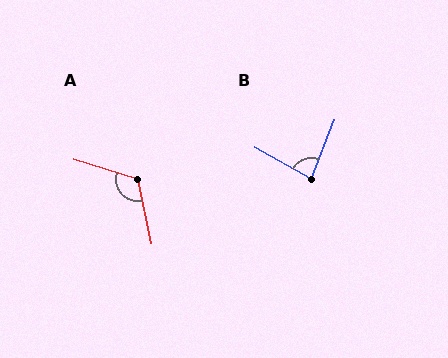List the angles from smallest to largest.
B (83°), A (119°).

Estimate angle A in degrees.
Approximately 119 degrees.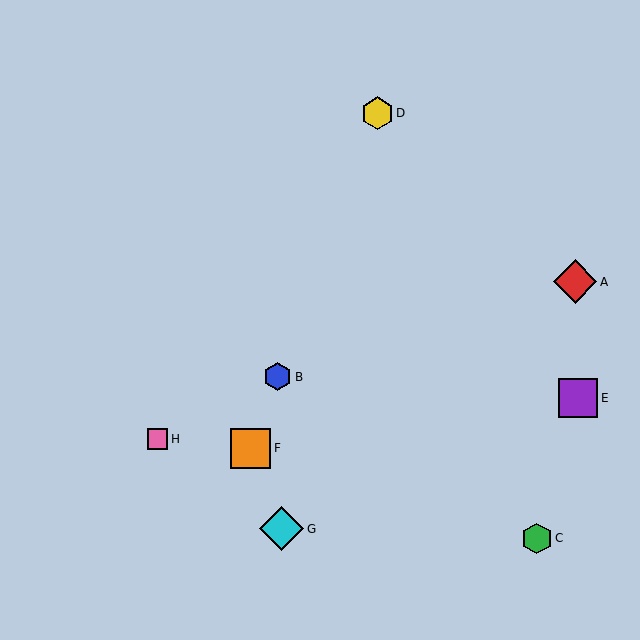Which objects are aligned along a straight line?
Objects B, D, F are aligned along a straight line.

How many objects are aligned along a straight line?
3 objects (B, D, F) are aligned along a straight line.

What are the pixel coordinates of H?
Object H is at (157, 439).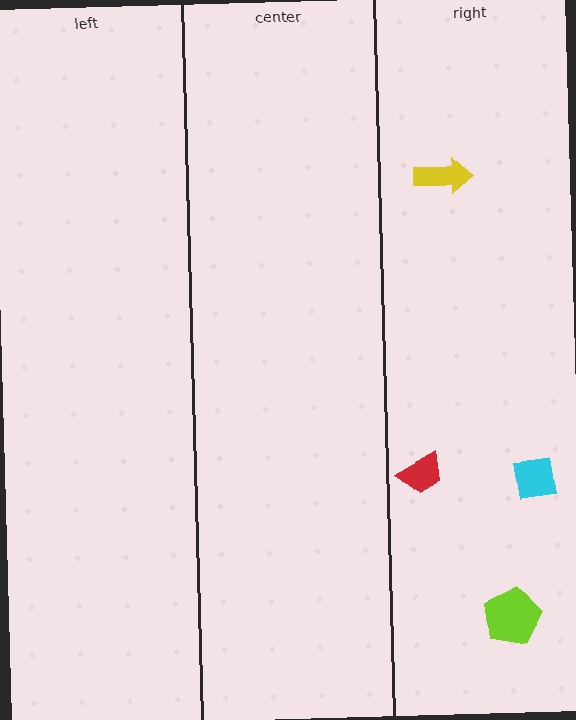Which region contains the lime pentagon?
The right region.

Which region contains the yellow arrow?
The right region.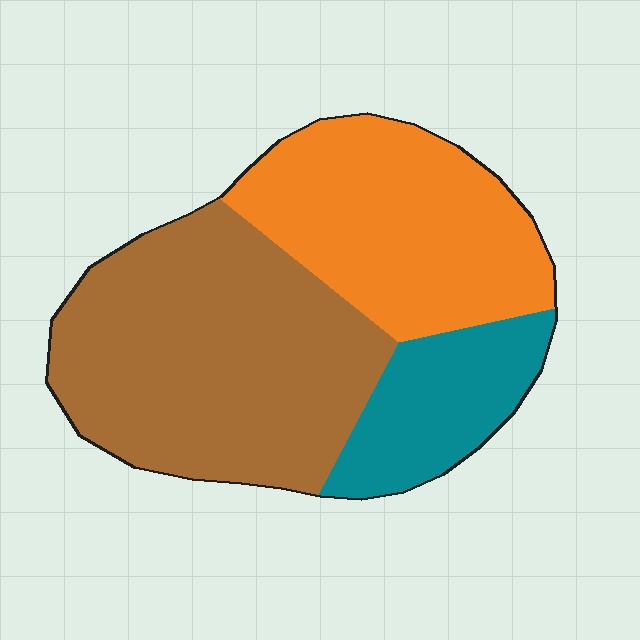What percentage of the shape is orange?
Orange covers roughly 35% of the shape.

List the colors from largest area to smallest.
From largest to smallest: brown, orange, teal.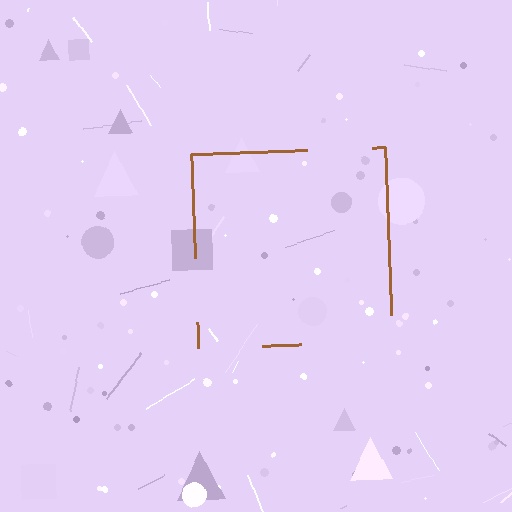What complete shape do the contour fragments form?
The contour fragments form a square.